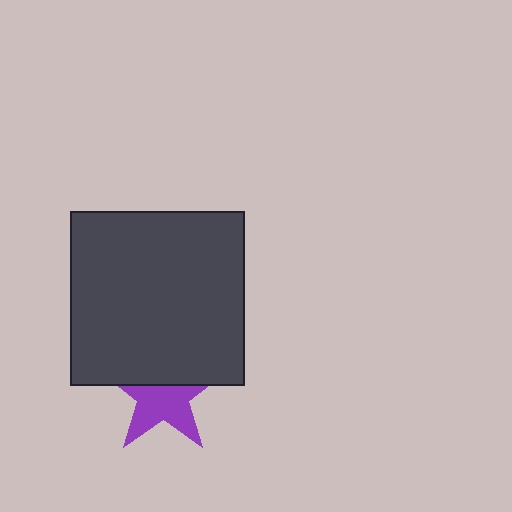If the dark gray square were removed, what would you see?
You would see the complete purple star.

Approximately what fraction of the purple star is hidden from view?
Roughly 43% of the purple star is hidden behind the dark gray square.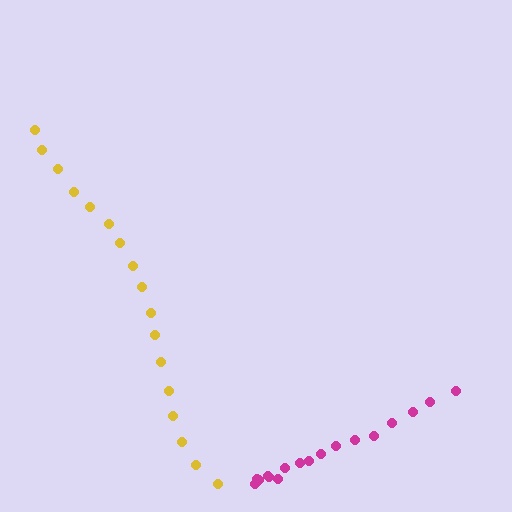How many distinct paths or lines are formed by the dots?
There are 2 distinct paths.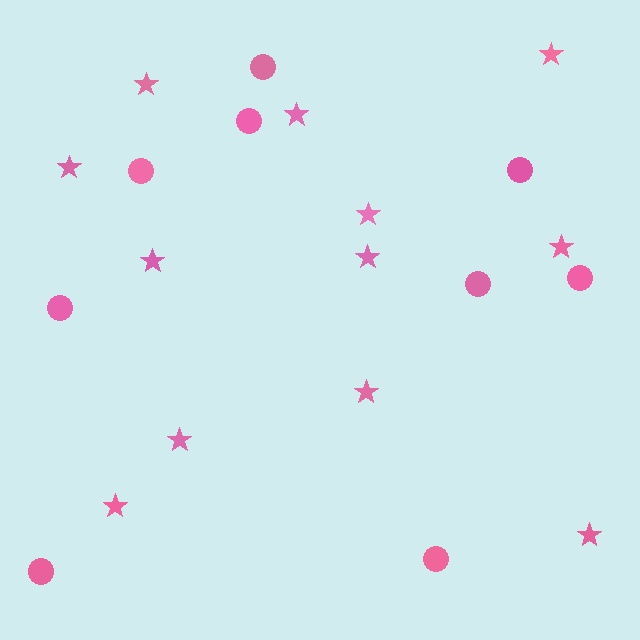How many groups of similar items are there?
There are 2 groups: one group of circles (9) and one group of stars (12).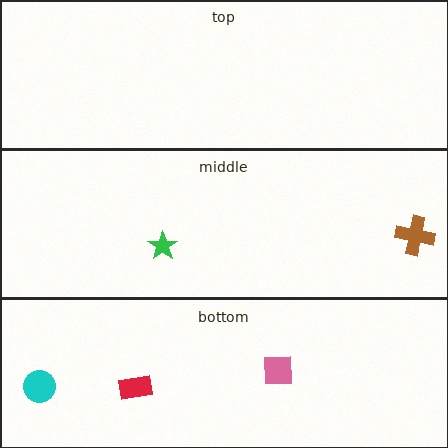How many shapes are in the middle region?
2.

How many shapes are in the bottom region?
3.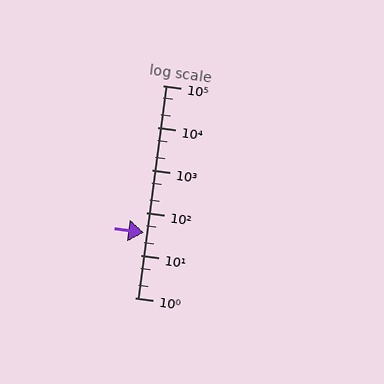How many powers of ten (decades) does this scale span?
The scale spans 5 decades, from 1 to 100000.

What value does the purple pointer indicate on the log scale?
The pointer indicates approximately 34.